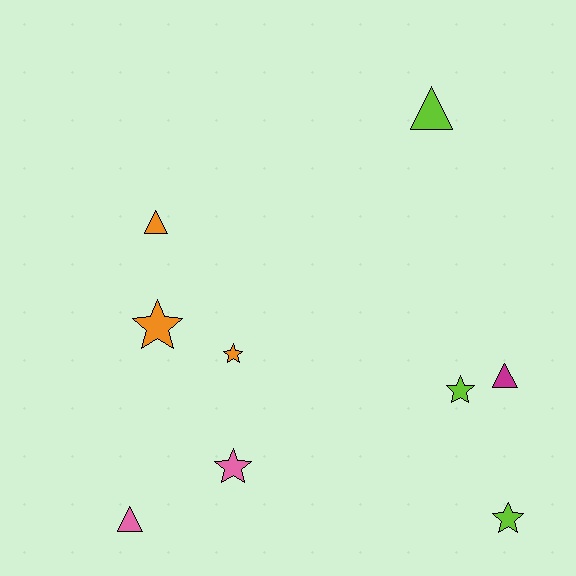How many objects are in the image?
There are 9 objects.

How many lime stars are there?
There are 2 lime stars.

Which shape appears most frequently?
Star, with 5 objects.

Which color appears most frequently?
Lime, with 3 objects.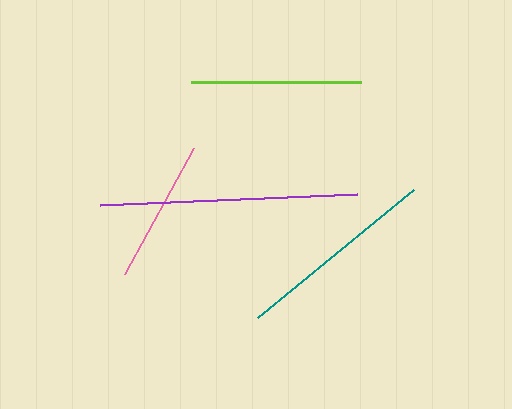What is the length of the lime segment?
The lime segment is approximately 170 pixels long.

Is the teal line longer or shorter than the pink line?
The teal line is longer than the pink line.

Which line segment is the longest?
The purple line is the longest at approximately 258 pixels.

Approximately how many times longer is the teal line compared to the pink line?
The teal line is approximately 1.4 times the length of the pink line.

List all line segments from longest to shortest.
From longest to shortest: purple, teal, lime, pink.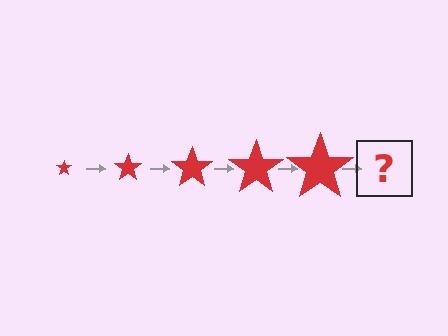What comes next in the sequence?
The next element should be a red star, larger than the previous one.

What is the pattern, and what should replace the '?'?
The pattern is that the star gets progressively larger each step. The '?' should be a red star, larger than the previous one.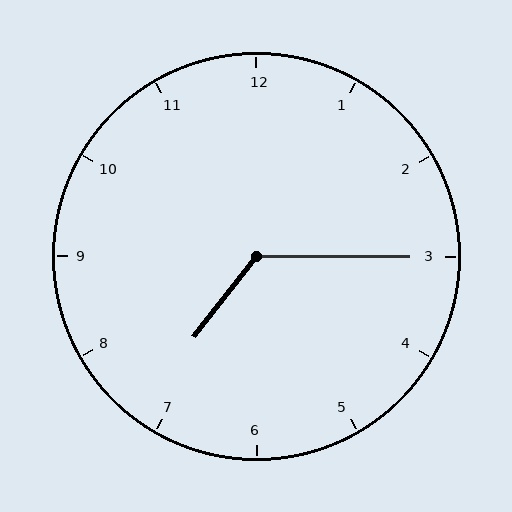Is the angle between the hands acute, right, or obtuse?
It is obtuse.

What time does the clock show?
7:15.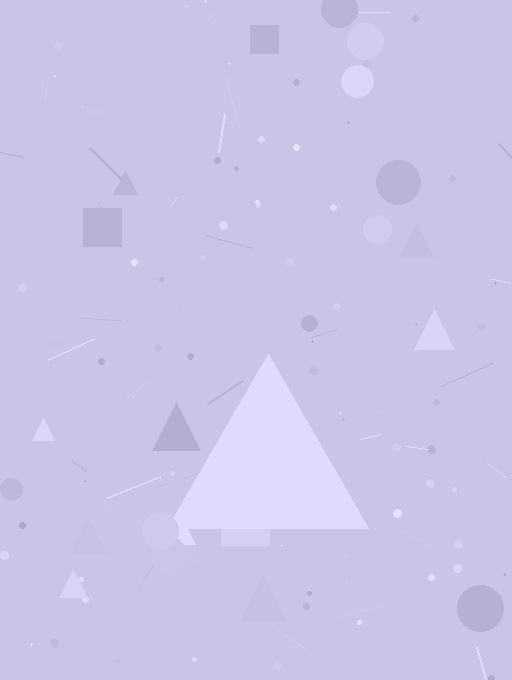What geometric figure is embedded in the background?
A triangle is embedded in the background.